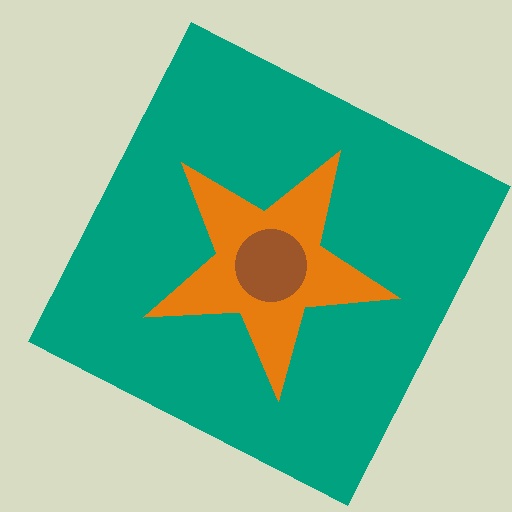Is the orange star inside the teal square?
Yes.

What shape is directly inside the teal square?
The orange star.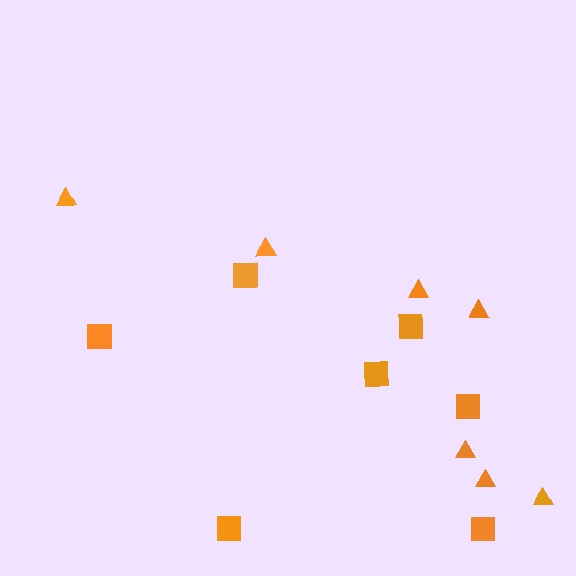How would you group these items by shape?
There are 2 groups: one group of triangles (7) and one group of squares (7).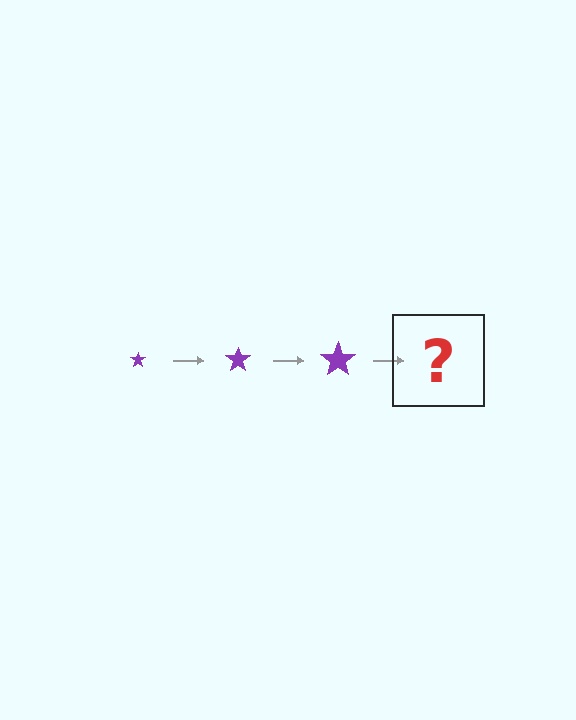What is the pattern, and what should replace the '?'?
The pattern is that the star gets progressively larger each step. The '?' should be a purple star, larger than the previous one.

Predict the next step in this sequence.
The next step is a purple star, larger than the previous one.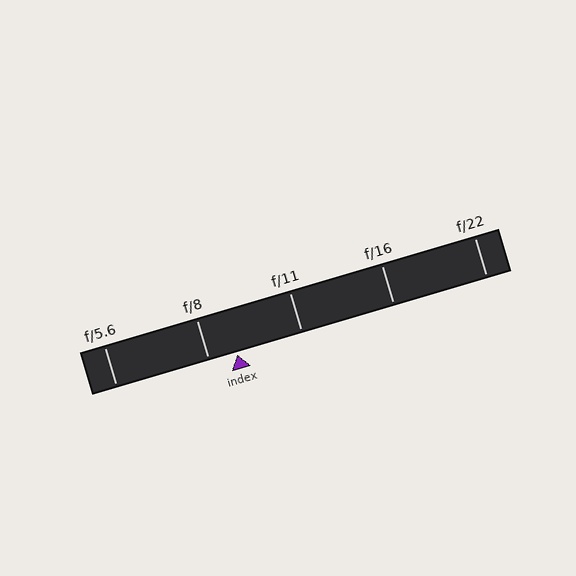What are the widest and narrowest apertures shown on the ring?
The widest aperture shown is f/5.6 and the narrowest is f/22.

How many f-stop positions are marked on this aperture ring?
There are 5 f-stop positions marked.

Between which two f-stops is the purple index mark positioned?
The index mark is between f/8 and f/11.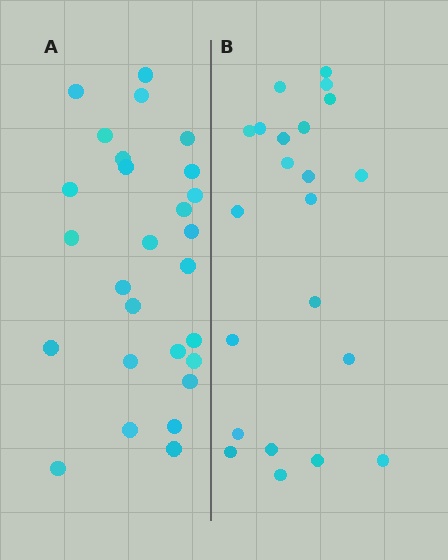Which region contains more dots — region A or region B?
Region A (the left region) has more dots.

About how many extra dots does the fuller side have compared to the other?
Region A has about 5 more dots than region B.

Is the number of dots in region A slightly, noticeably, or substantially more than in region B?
Region A has only slightly more — the two regions are fairly close. The ratio is roughly 1.2 to 1.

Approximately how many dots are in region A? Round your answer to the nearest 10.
About 30 dots. (The exact count is 27, which rounds to 30.)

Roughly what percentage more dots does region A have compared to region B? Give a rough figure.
About 25% more.